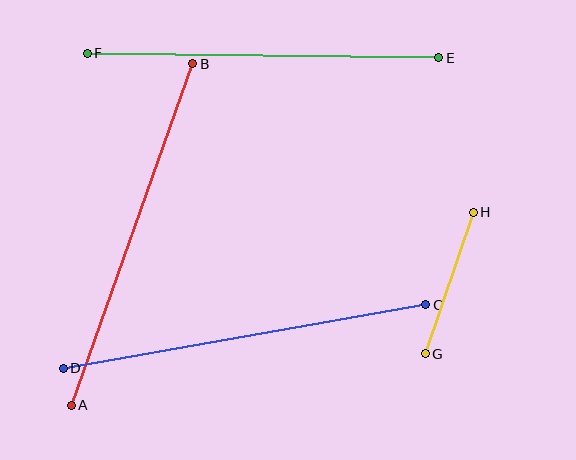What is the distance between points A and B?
The distance is approximately 363 pixels.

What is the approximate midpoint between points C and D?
The midpoint is at approximately (245, 337) pixels.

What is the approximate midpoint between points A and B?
The midpoint is at approximately (132, 234) pixels.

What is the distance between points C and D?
The distance is approximately 368 pixels.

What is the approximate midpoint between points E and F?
The midpoint is at approximately (263, 55) pixels.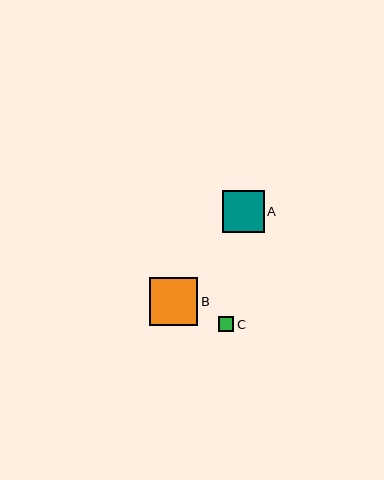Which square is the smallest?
Square C is the smallest with a size of approximately 16 pixels.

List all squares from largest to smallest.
From largest to smallest: B, A, C.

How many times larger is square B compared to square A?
Square B is approximately 1.2 times the size of square A.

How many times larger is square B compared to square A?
Square B is approximately 1.2 times the size of square A.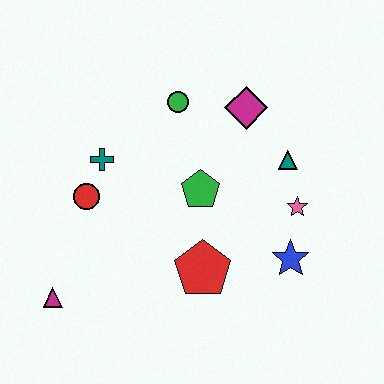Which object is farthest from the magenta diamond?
The magenta triangle is farthest from the magenta diamond.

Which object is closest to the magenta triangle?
The red circle is closest to the magenta triangle.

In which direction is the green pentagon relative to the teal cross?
The green pentagon is to the right of the teal cross.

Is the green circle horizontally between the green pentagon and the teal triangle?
No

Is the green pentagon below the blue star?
No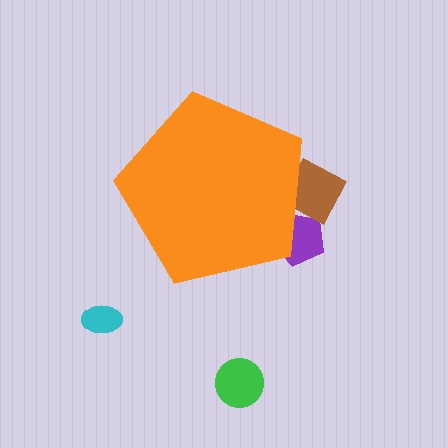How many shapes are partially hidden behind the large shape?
2 shapes are partially hidden.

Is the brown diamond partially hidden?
Yes, the brown diamond is partially hidden behind the orange pentagon.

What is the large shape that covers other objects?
An orange pentagon.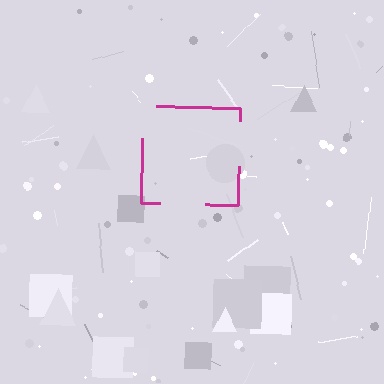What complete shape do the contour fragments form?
The contour fragments form a square.